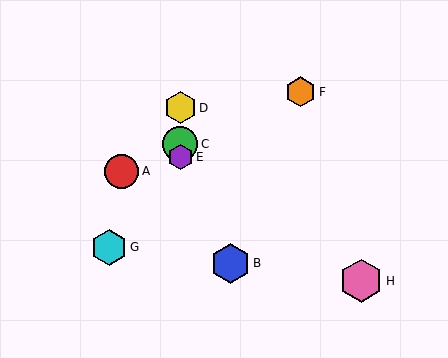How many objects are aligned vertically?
3 objects (C, D, E) are aligned vertically.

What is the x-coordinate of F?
Object F is at x≈300.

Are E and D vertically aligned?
Yes, both are at x≈180.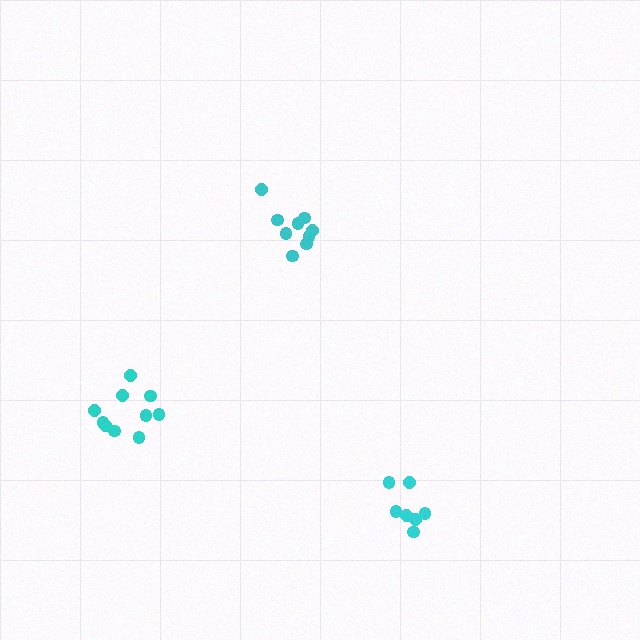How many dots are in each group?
Group 1: 10 dots, Group 2: 7 dots, Group 3: 9 dots (26 total).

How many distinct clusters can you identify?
There are 3 distinct clusters.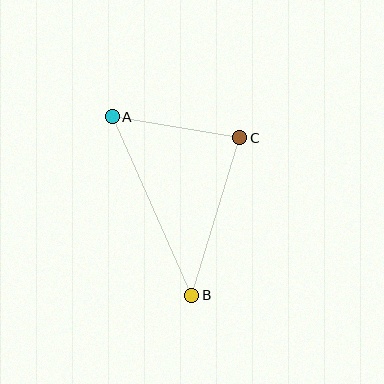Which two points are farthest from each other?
Points A and B are farthest from each other.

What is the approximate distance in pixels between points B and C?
The distance between B and C is approximately 165 pixels.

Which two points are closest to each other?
Points A and C are closest to each other.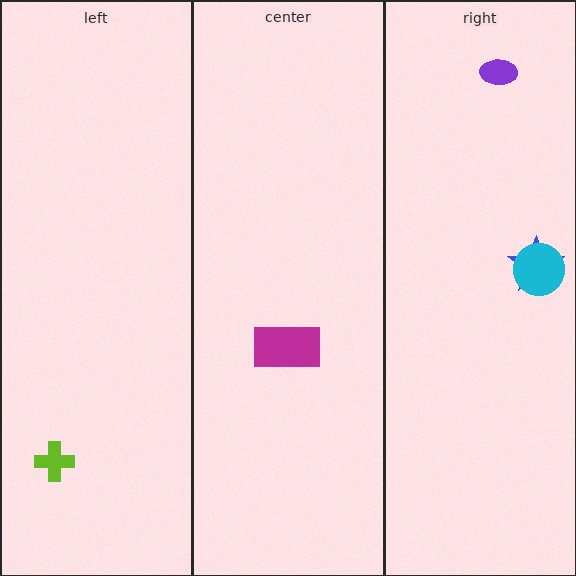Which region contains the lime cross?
The left region.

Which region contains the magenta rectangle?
The center region.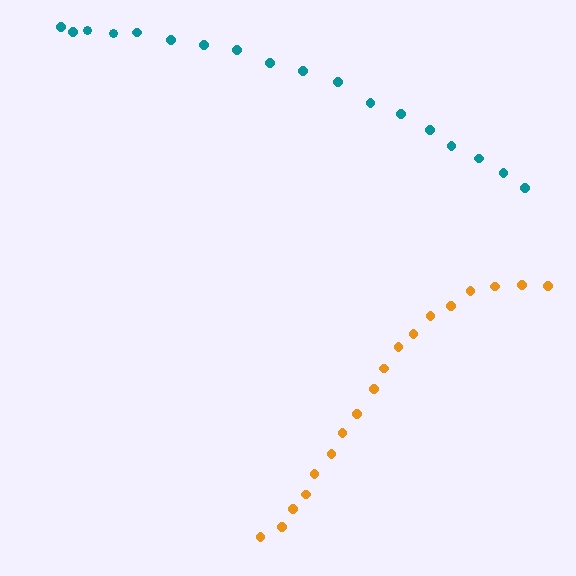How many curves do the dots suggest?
There are 2 distinct paths.